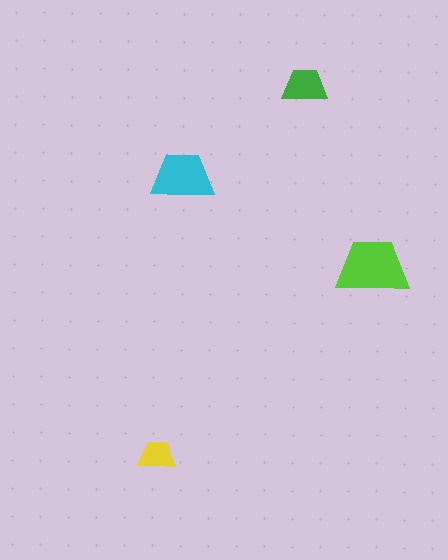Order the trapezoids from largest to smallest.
the lime one, the cyan one, the green one, the yellow one.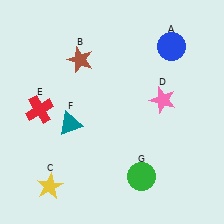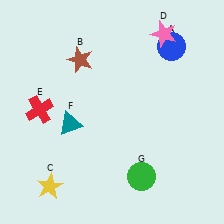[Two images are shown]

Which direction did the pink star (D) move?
The pink star (D) moved up.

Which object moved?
The pink star (D) moved up.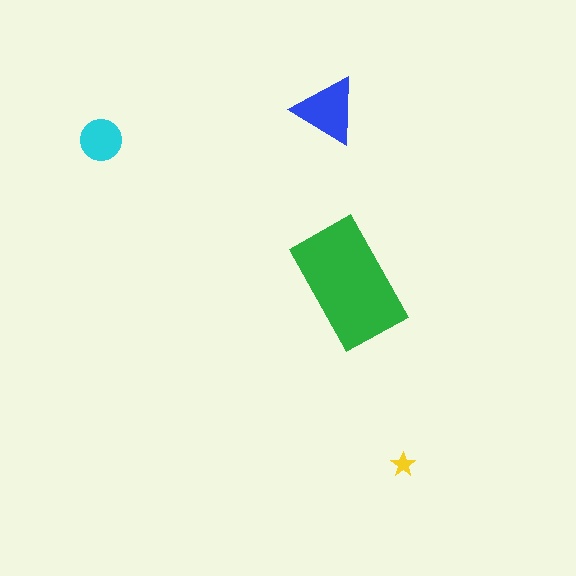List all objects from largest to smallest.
The green rectangle, the blue triangle, the cyan circle, the yellow star.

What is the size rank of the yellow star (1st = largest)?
4th.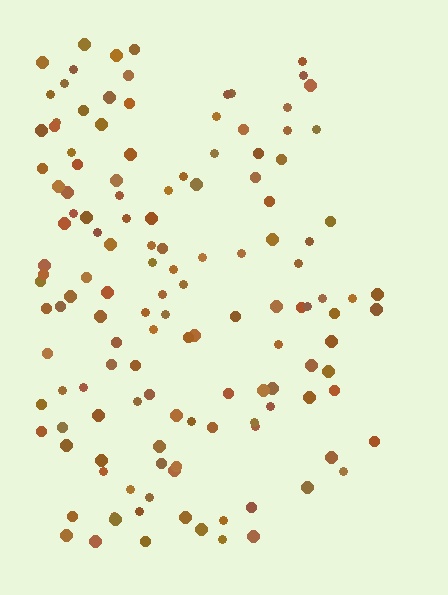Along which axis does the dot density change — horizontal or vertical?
Horizontal.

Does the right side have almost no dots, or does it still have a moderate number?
Still a moderate number, just noticeably fewer than the left.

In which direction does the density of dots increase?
From right to left, with the left side densest.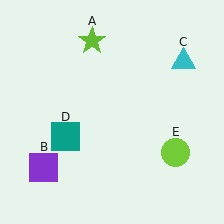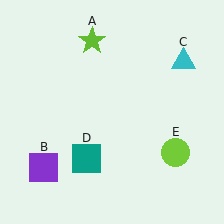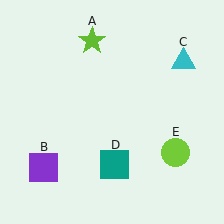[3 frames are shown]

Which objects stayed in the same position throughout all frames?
Lime star (object A) and purple square (object B) and cyan triangle (object C) and lime circle (object E) remained stationary.